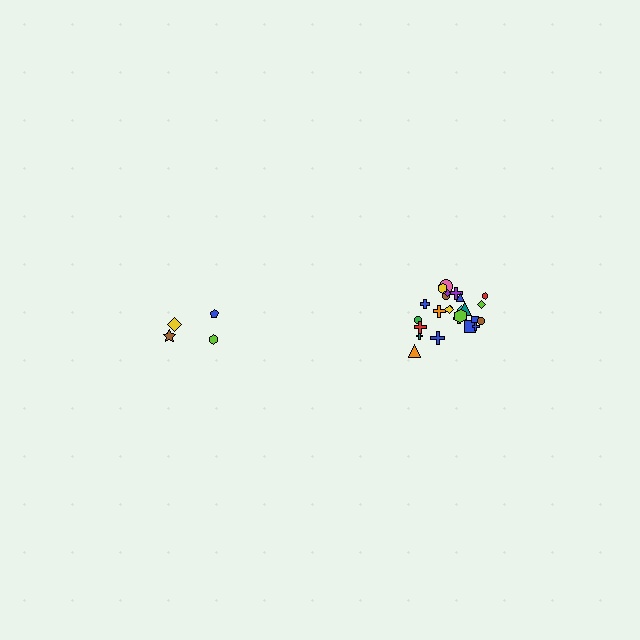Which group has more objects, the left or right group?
The right group.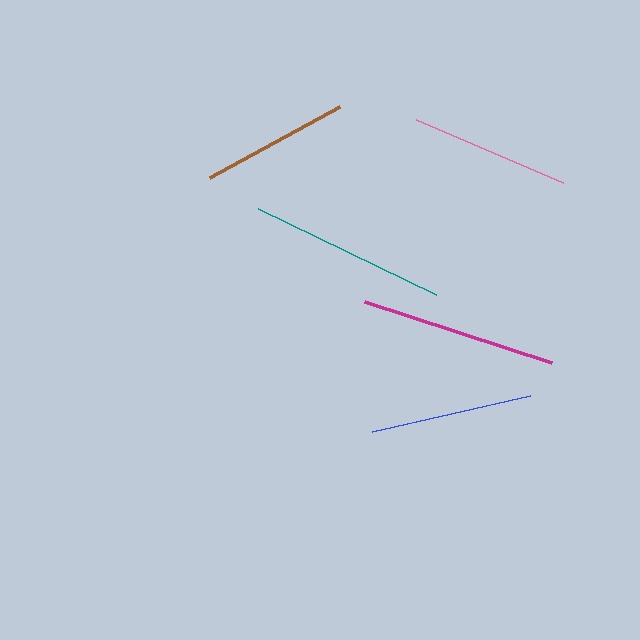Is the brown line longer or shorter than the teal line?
The teal line is longer than the brown line.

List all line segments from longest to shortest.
From longest to shortest: teal, magenta, blue, pink, brown.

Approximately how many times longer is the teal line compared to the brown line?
The teal line is approximately 1.3 times the length of the brown line.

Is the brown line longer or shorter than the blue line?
The blue line is longer than the brown line.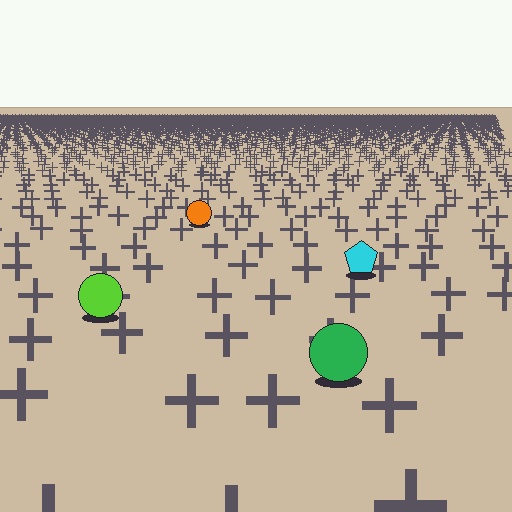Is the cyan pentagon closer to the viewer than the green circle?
No. The green circle is closer — you can tell from the texture gradient: the ground texture is coarser near it.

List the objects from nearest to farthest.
From nearest to farthest: the green circle, the lime circle, the cyan pentagon, the orange circle.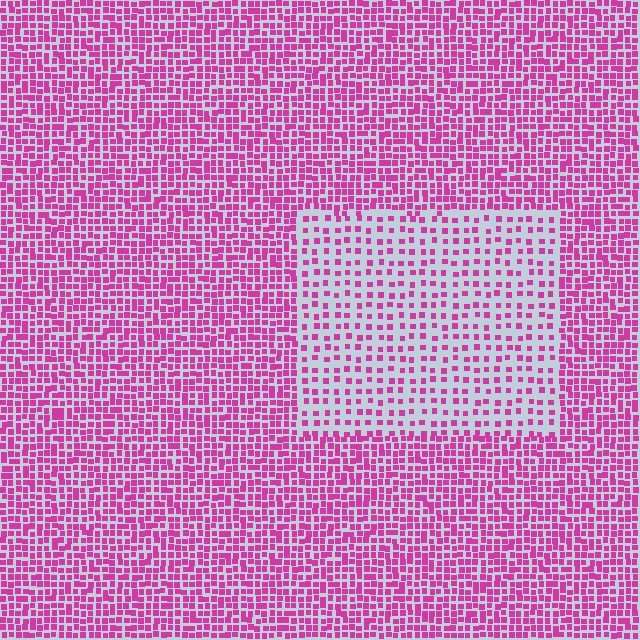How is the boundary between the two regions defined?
The boundary is defined by a change in element density (approximately 2.2x ratio). All elements are the same color, size, and shape.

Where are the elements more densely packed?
The elements are more densely packed outside the rectangle boundary.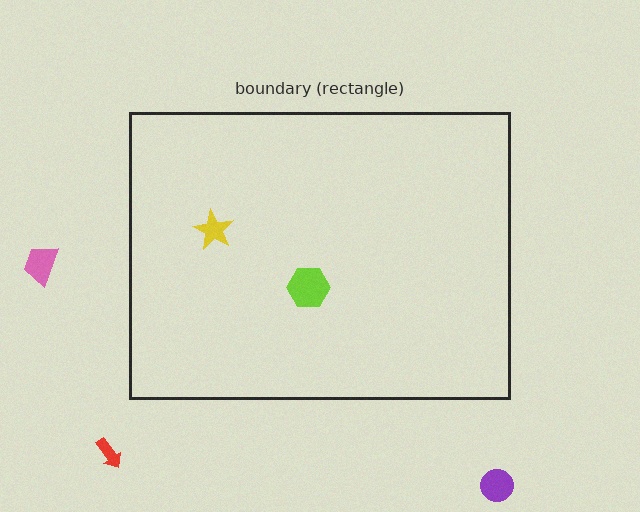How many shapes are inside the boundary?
2 inside, 3 outside.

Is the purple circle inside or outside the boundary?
Outside.